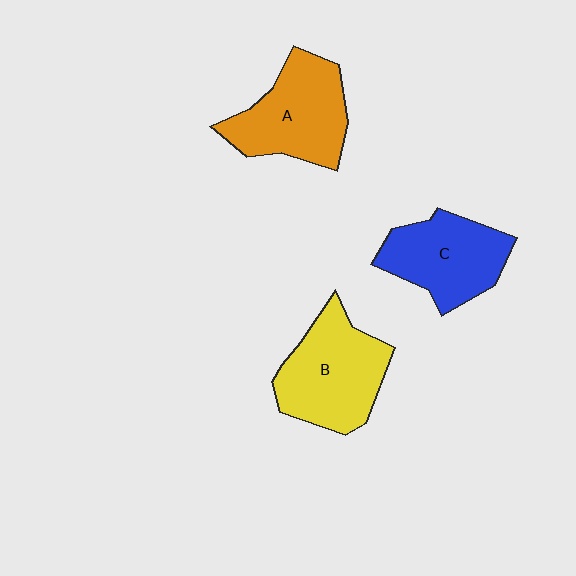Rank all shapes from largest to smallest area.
From largest to smallest: B (yellow), A (orange), C (blue).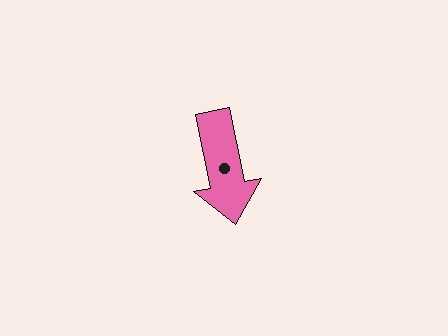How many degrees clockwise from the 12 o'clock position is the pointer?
Approximately 169 degrees.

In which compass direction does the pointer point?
South.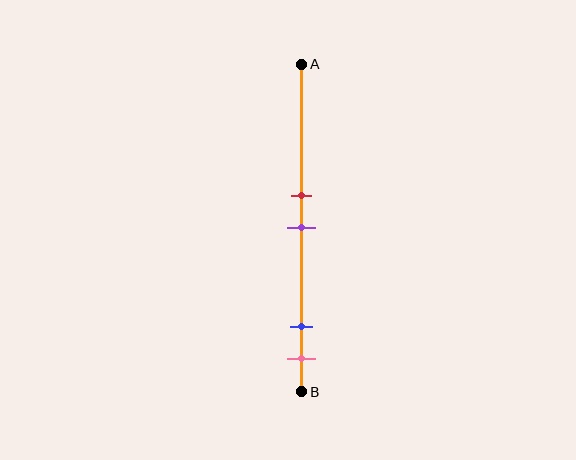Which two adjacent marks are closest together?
The red and purple marks are the closest adjacent pair.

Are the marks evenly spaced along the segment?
No, the marks are not evenly spaced.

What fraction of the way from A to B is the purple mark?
The purple mark is approximately 50% (0.5) of the way from A to B.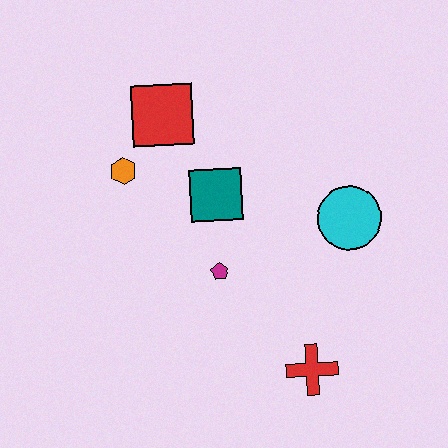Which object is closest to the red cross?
The magenta pentagon is closest to the red cross.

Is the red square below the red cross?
No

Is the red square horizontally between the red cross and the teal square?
No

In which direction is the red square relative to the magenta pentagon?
The red square is above the magenta pentagon.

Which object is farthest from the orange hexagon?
The red cross is farthest from the orange hexagon.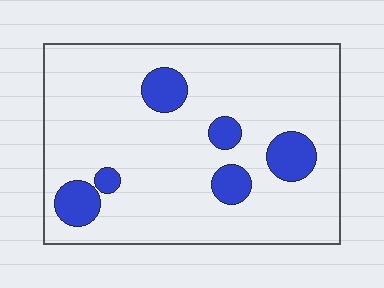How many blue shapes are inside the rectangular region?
6.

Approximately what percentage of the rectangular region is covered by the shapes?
Approximately 15%.